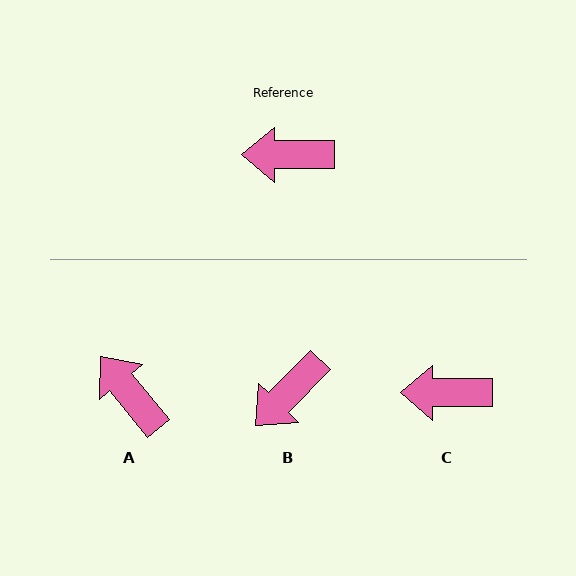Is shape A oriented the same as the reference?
No, it is off by about 51 degrees.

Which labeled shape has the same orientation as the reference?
C.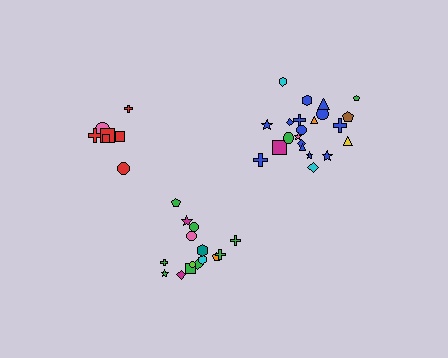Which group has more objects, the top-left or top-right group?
The top-right group.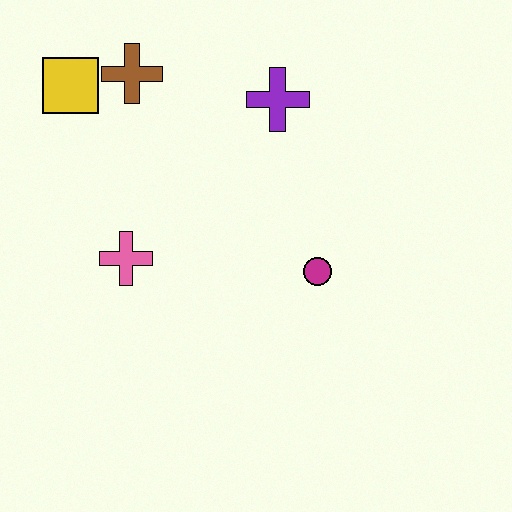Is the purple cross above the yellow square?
No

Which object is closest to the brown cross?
The yellow square is closest to the brown cross.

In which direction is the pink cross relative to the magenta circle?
The pink cross is to the left of the magenta circle.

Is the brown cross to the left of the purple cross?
Yes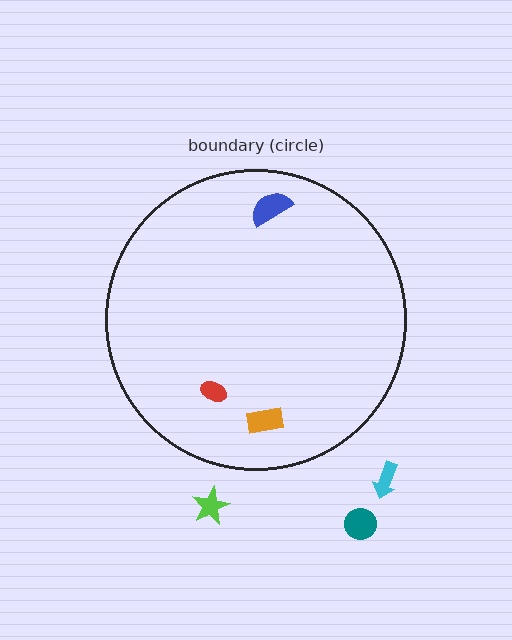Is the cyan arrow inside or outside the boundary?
Outside.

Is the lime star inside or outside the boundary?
Outside.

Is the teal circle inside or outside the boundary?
Outside.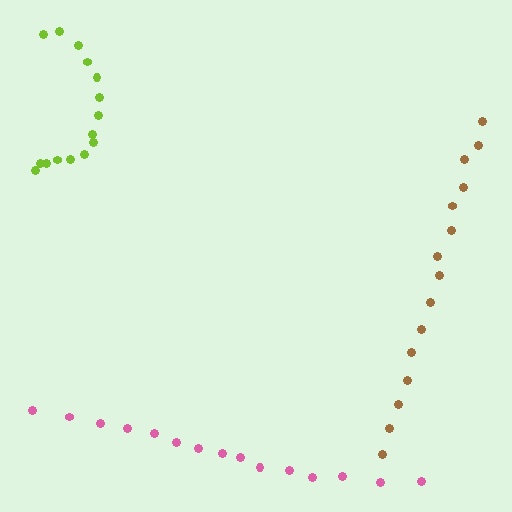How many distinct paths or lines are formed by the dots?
There are 3 distinct paths.